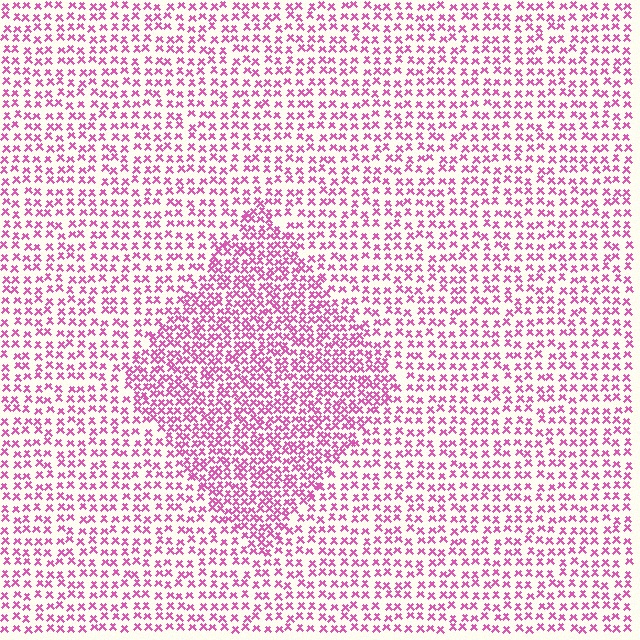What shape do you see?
I see a diamond.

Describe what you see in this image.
The image contains small pink elements arranged at two different densities. A diamond-shaped region is visible where the elements are more densely packed than the surrounding area.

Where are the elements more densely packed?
The elements are more densely packed inside the diamond boundary.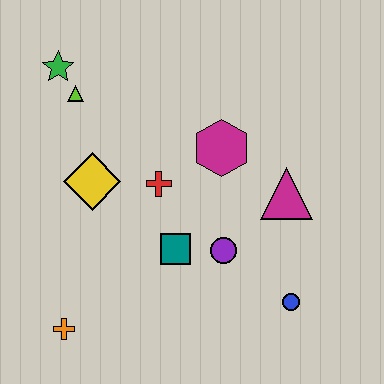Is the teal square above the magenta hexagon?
No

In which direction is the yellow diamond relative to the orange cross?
The yellow diamond is above the orange cross.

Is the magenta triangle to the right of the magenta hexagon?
Yes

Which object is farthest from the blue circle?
The green star is farthest from the blue circle.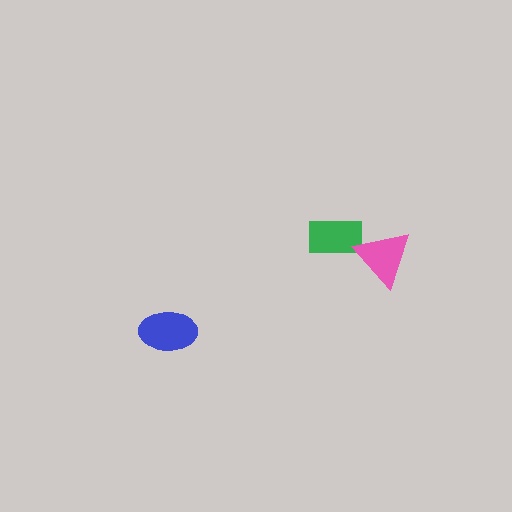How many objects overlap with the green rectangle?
1 object overlaps with the green rectangle.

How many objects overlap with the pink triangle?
1 object overlaps with the pink triangle.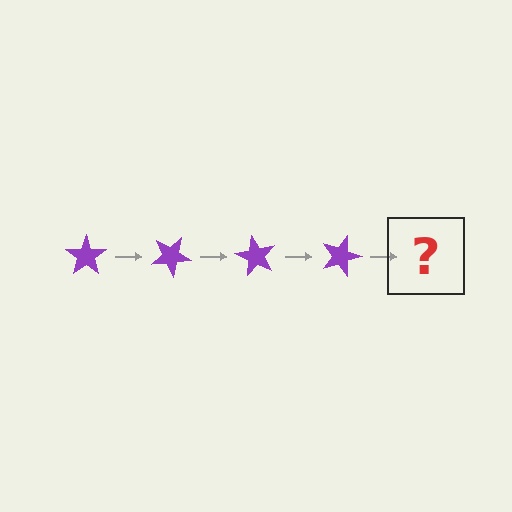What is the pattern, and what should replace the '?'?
The pattern is that the star rotates 30 degrees each step. The '?' should be a purple star rotated 120 degrees.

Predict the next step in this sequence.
The next step is a purple star rotated 120 degrees.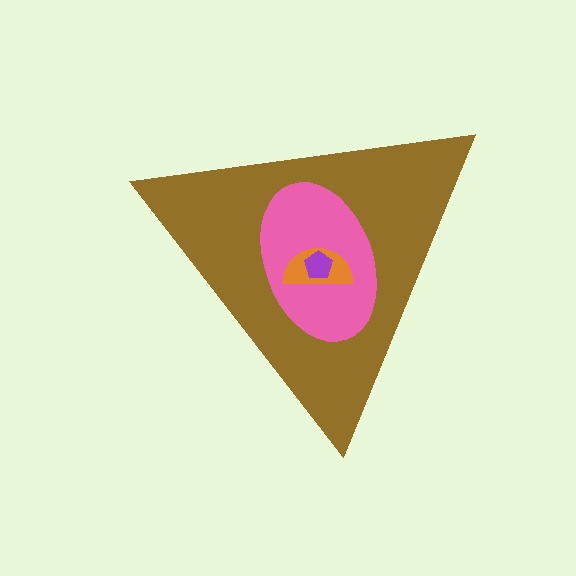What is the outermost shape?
The brown triangle.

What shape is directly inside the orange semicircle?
The purple pentagon.